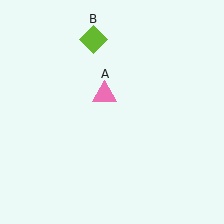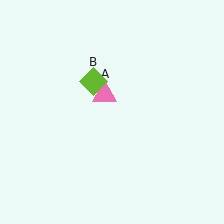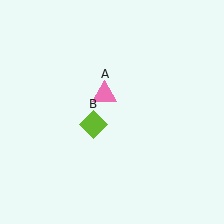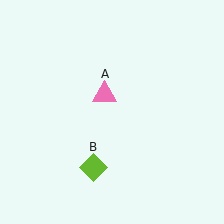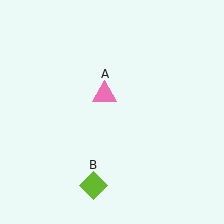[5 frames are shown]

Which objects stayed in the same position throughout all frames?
Pink triangle (object A) remained stationary.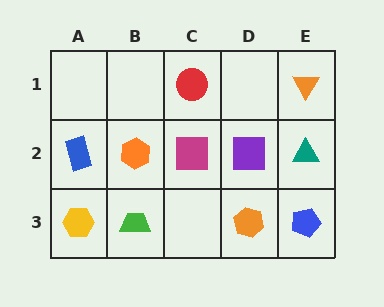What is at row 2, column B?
An orange hexagon.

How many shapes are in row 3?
4 shapes.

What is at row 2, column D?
A purple square.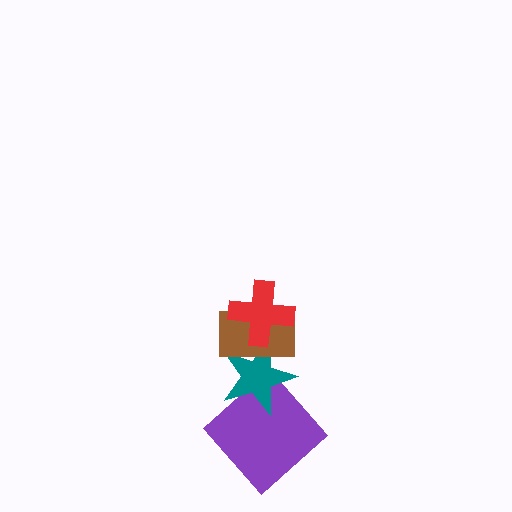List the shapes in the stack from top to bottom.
From top to bottom: the red cross, the brown rectangle, the teal star, the purple diamond.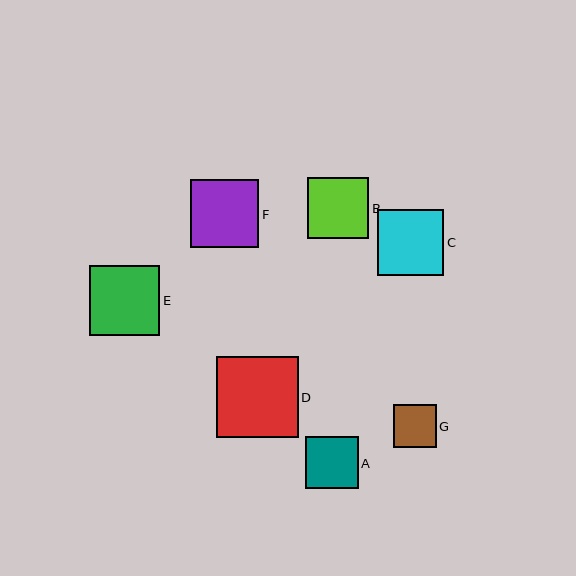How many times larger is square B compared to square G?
Square B is approximately 1.4 times the size of square G.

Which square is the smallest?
Square G is the smallest with a size of approximately 43 pixels.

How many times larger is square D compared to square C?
Square D is approximately 1.2 times the size of square C.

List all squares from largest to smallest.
From largest to smallest: D, E, F, C, B, A, G.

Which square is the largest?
Square D is the largest with a size of approximately 81 pixels.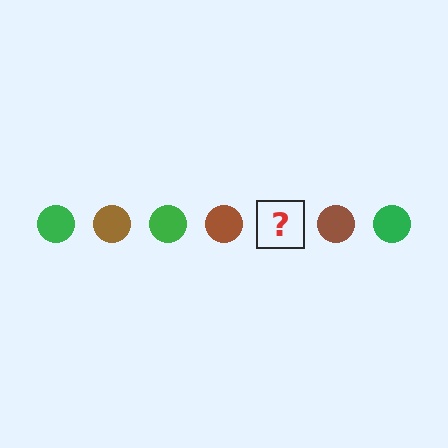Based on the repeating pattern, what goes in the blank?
The blank should be a green circle.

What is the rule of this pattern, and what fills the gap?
The rule is that the pattern cycles through green, brown circles. The gap should be filled with a green circle.